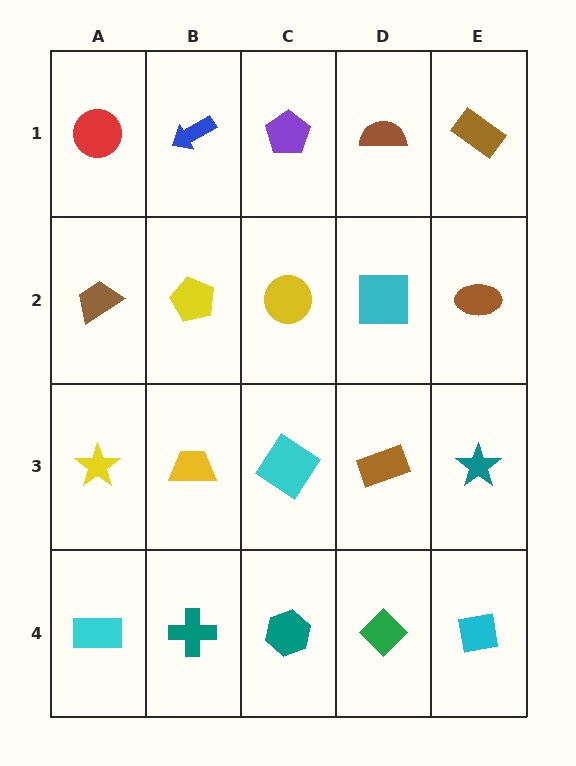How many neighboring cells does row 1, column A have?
2.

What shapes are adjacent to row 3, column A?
A brown trapezoid (row 2, column A), a cyan rectangle (row 4, column A), a yellow trapezoid (row 3, column B).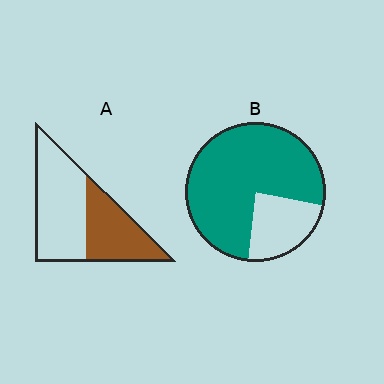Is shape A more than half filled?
No.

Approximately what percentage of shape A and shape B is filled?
A is approximately 40% and B is approximately 75%.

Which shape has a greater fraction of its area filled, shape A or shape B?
Shape B.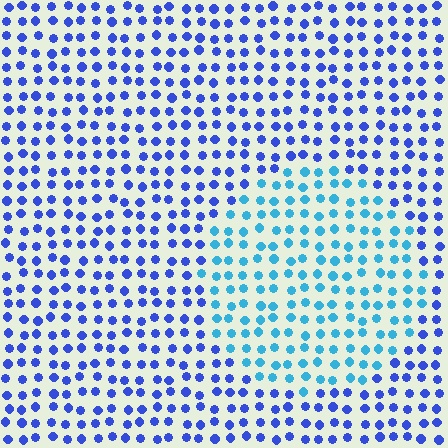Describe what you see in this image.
The image is filled with small blue elements in a uniform arrangement. A circle-shaped region is visible where the elements are tinted to a slightly different hue, forming a subtle color boundary.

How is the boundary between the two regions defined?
The boundary is defined purely by a slight shift in hue (about 38 degrees). Spacing, size, and orientation are identical on both sides.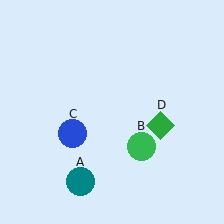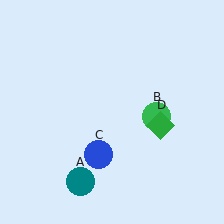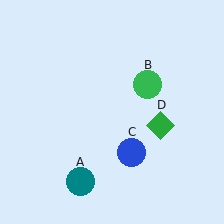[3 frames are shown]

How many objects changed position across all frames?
2 objects changed position: green circle (object B), blue circle (object C).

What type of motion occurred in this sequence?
The green circle (object B), blue circle (object C) rotated counterclockwise around the center of the scene.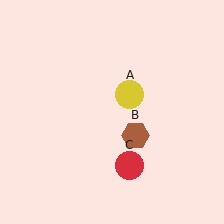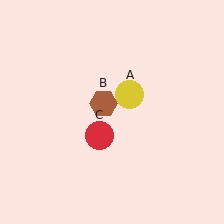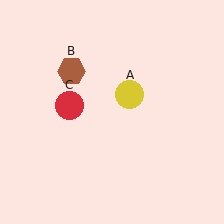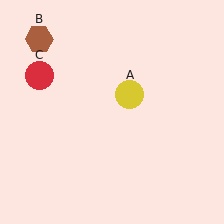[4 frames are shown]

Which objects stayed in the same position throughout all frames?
Yellow circle (object A) remained stationary.